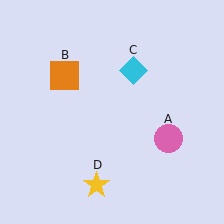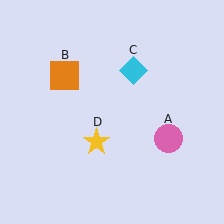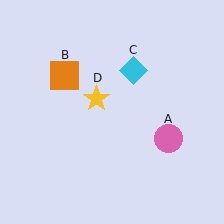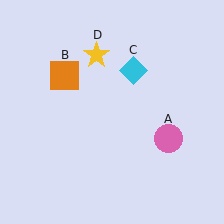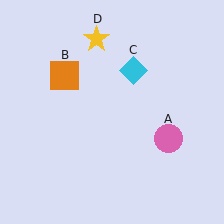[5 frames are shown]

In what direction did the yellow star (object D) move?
The yellow star (object D) moved up.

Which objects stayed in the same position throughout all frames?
Pink circle (object A) and orange square (object B) and cyan diamond (object C) remained stationary.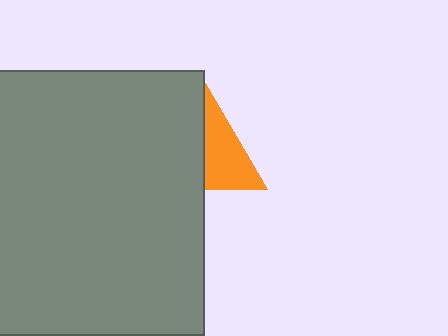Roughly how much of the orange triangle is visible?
A small part of it is visible (roughly 41%).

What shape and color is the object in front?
The object in front is a gray square.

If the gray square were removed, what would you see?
You would see the complete orange triangle.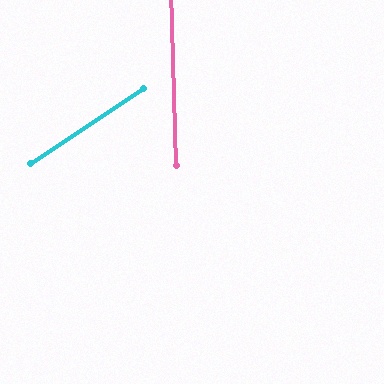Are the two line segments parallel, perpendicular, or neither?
Neither parallel nor perpendicular — they differ by about 58°.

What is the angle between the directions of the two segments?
Approximately 58 degrees.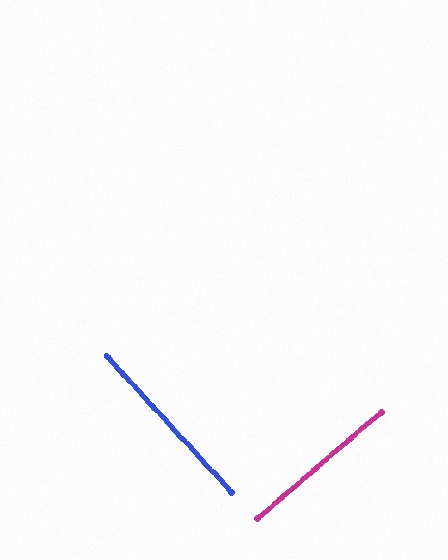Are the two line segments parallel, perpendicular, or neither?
Perpendicular — they meet at approximately 88°.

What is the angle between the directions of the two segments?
Approximately 88 degrees.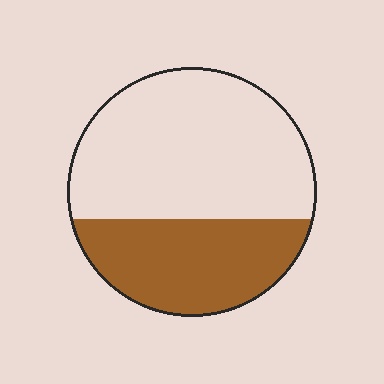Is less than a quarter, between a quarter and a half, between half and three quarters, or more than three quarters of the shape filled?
Between a quarter and a half.